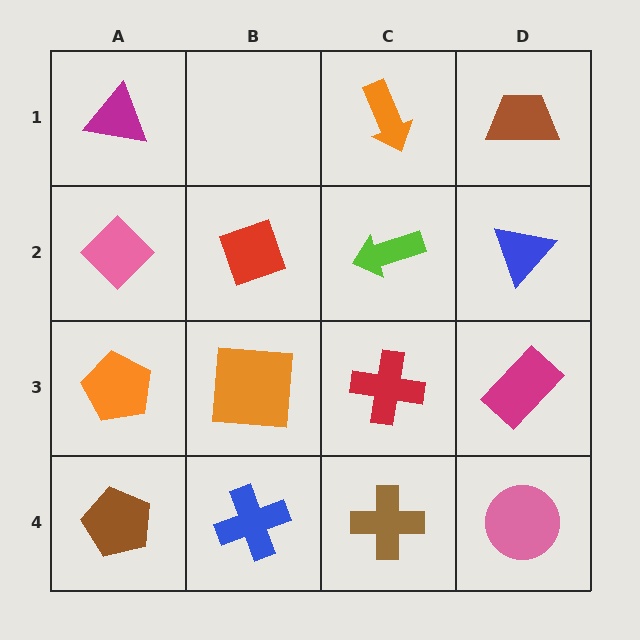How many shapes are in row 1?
3 shapes.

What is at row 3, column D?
A magenta rectangle.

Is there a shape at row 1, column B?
No, that cell is empty.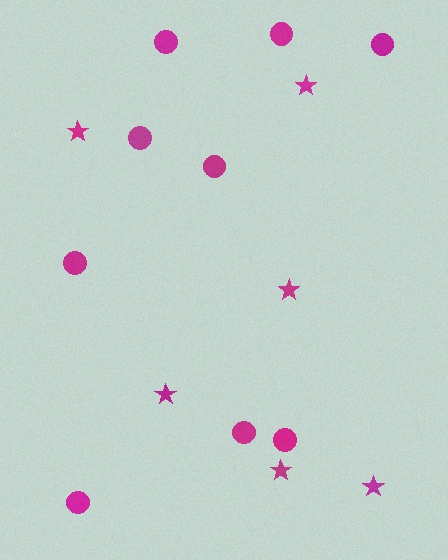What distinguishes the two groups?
There are 2 groups: one group of stars (6) and one group of circles (9).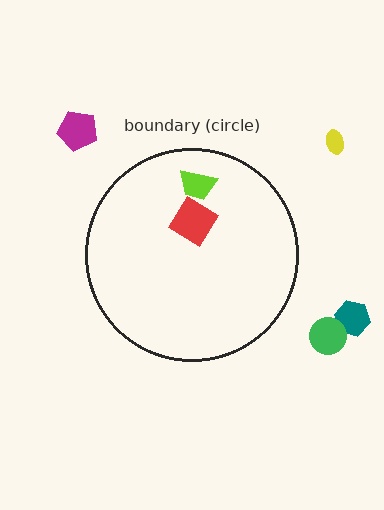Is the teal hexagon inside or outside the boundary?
Outside.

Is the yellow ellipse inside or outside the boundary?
Outside.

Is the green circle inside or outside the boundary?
Outside.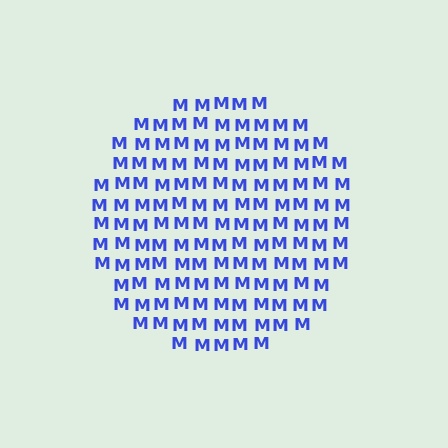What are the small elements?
The small elements are letter M's.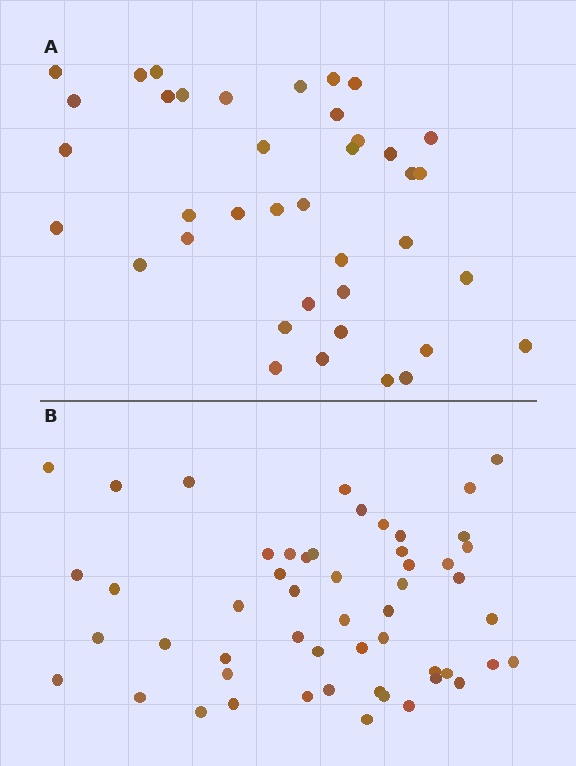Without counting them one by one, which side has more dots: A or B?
Region B (the bottom region) has more dots.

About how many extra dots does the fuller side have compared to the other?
Region B has approximately 15 more dots than region A.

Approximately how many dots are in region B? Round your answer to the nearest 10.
About 50 dots. (The exact count is 53, which rounds to 50.)